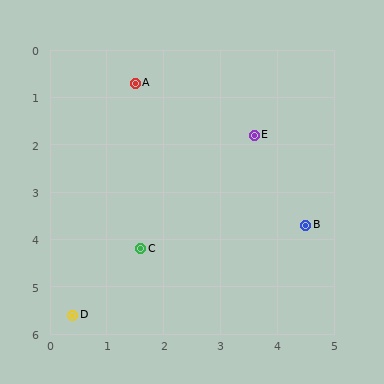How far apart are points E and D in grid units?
Points E and D are about 5.0 grid units apart.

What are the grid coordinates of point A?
Point A is at approximately (1.5, 0.7).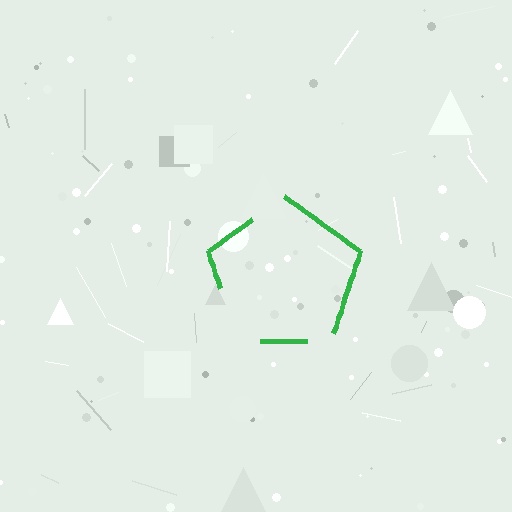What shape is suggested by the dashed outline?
The dashed outline suggests a pentagon.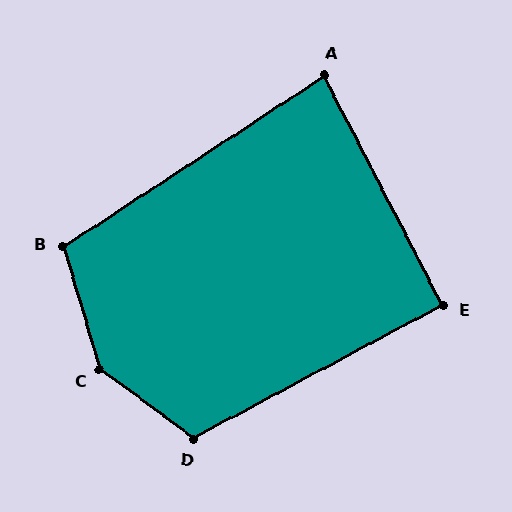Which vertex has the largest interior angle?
C, at approximately 143 degrees.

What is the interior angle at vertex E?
Approximately 91 degrees (approximately right).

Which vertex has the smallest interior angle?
A, at approximately 84 degrees.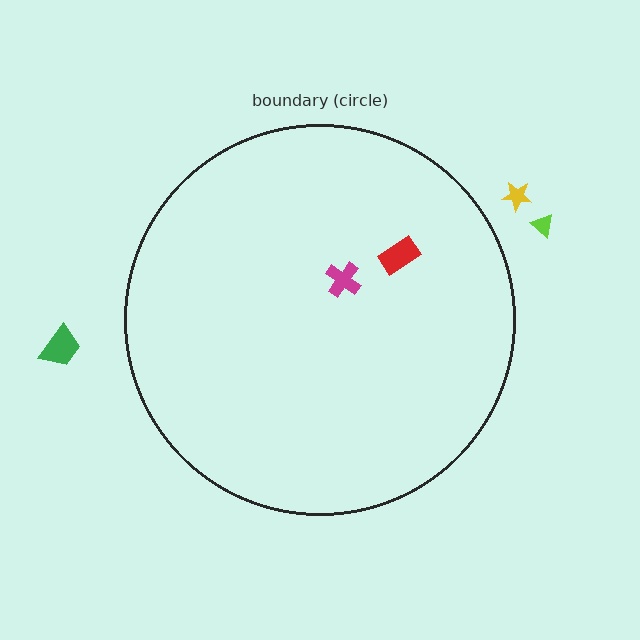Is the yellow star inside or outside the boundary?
Outside.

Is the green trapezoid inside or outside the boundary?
Outside.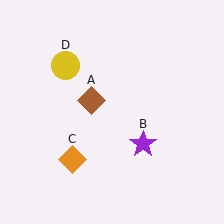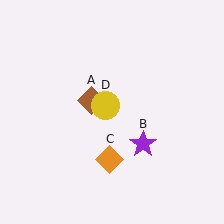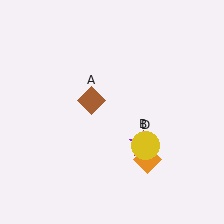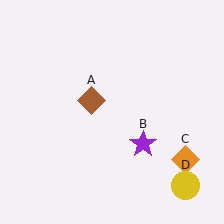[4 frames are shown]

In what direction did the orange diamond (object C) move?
The orange diamond (object C) moved right.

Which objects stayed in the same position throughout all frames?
Brown diamond (object A) and purple star (object B) remained stationary.